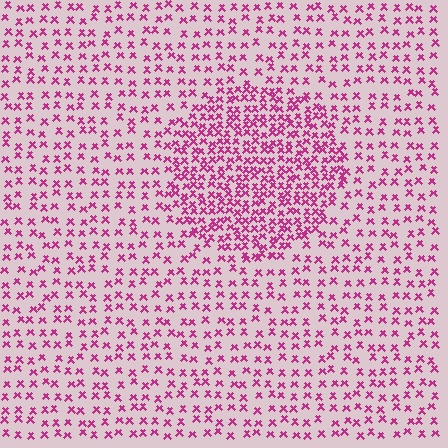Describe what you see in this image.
The image contains small magenta elements arranged at two different densities. A circle-shaped region is visible where the elements are more densely packed than the surrounding area.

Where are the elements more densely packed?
The elements are more densely packed inside the circle boundary.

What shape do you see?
I see a circle.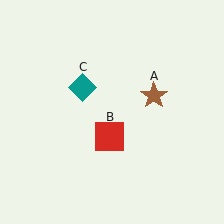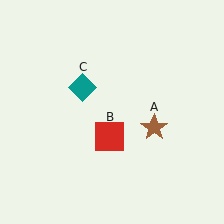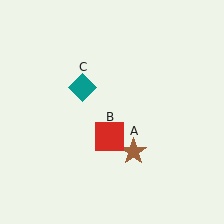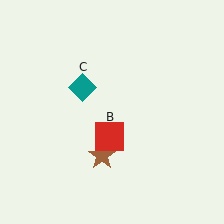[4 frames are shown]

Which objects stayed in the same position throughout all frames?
Red square (object B) and teal diamond (object C) remained stationary.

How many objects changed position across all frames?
1 object changed position: brown star (object A).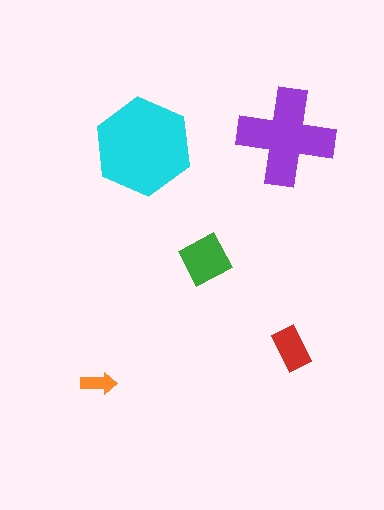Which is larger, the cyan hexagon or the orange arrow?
The cyan hexagon.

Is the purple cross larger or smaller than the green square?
Larger.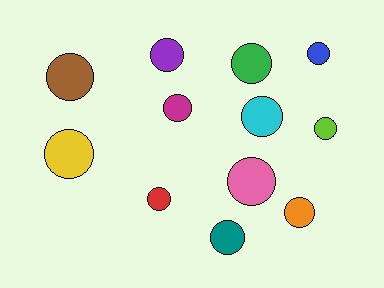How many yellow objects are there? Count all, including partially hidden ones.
There is 1 yellow object.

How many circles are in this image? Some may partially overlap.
There are 12 circles.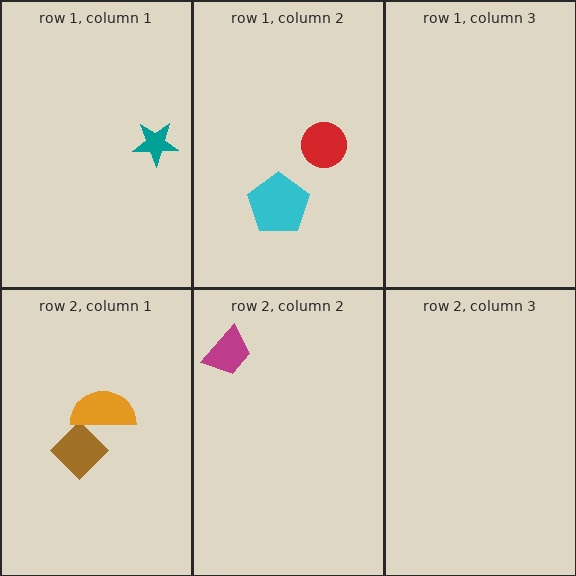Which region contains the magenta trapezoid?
The row 2, column 2 region.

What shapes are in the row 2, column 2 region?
The magenta trapezoid.